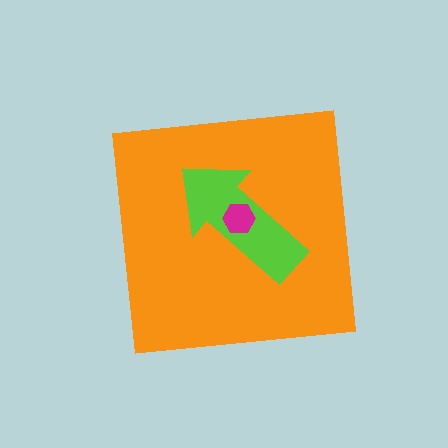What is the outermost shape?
The orange square.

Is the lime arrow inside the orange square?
Yes.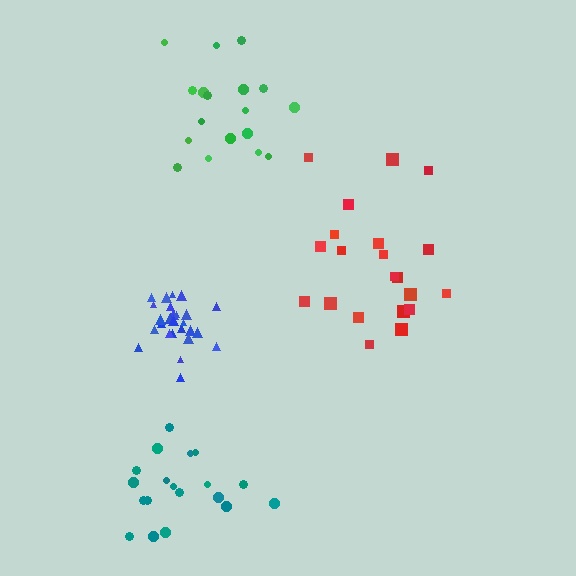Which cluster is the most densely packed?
Blue.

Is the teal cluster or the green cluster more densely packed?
Teal.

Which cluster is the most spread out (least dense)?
Red.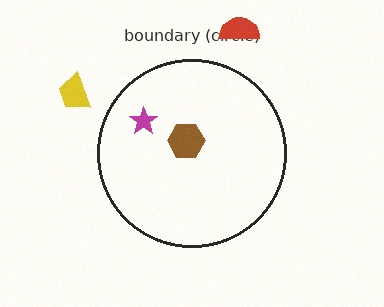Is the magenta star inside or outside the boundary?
Inside.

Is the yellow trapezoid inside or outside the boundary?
Outside.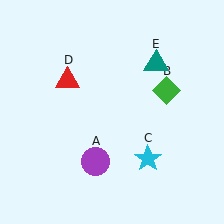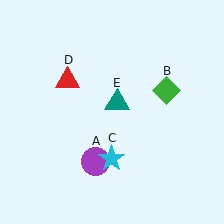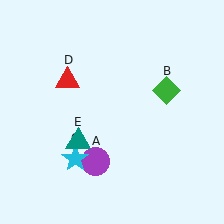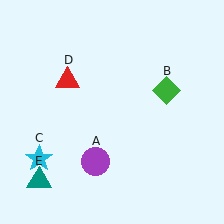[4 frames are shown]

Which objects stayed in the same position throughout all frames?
Purple circle (object A) and green diamond (object B) and red triangle (object D) remained stationary.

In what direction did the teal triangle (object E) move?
The teal triangle (object E) moved down and to the left.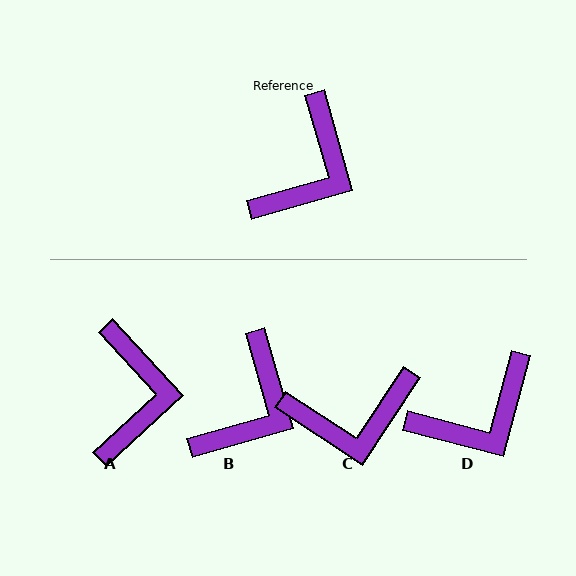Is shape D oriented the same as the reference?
No, it is off by about 31 degrees.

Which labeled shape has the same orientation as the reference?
B.